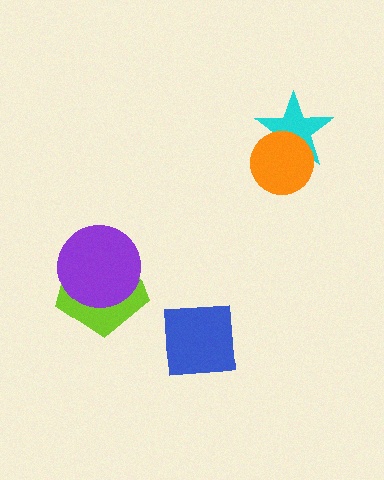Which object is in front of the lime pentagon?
The purple circle is in front of the lime pentagon.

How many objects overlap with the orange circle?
1 object overlaps with the orange circle.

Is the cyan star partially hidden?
Yes, it is partially covered by another shape.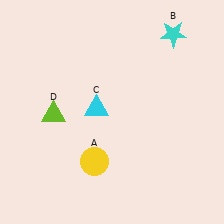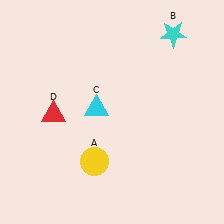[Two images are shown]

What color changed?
The triangle (D) changed from lime in Image 1 to red in Image 2.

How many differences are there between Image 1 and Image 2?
There is 1 difference between the two images.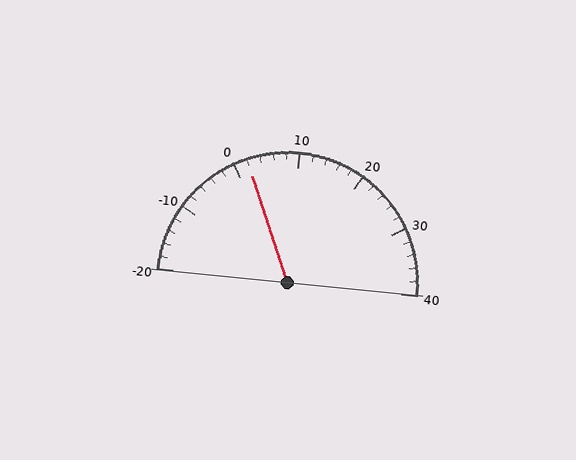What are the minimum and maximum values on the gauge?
The gauge ranges from -20 to 40.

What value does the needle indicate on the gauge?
The needle indicates approximately 2.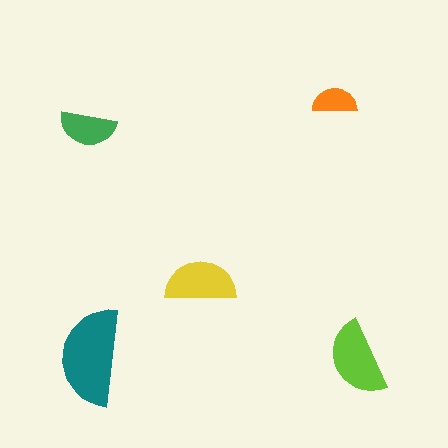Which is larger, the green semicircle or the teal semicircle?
The teal one.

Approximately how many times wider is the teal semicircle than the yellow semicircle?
About 1.5 times wider.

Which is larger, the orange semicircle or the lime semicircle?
The lime one.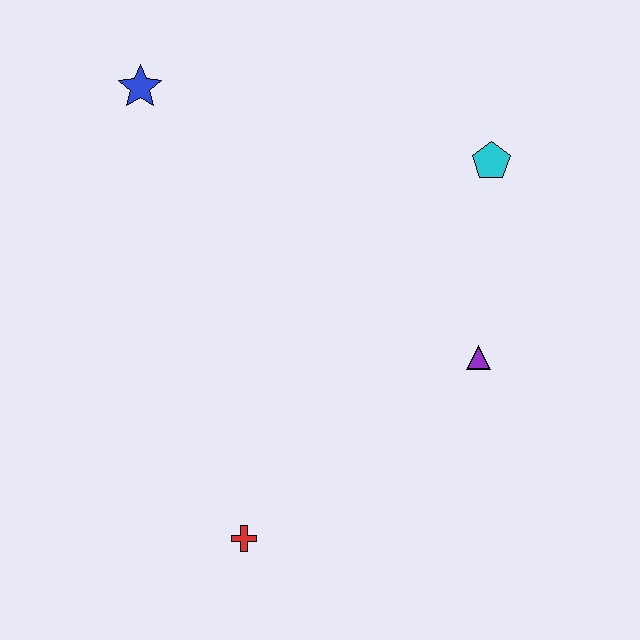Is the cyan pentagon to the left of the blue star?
No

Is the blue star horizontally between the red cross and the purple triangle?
No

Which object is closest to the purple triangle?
The cyan pentagon is closest to the purple triangle.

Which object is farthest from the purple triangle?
The blue star is farthest from the purple triangle.